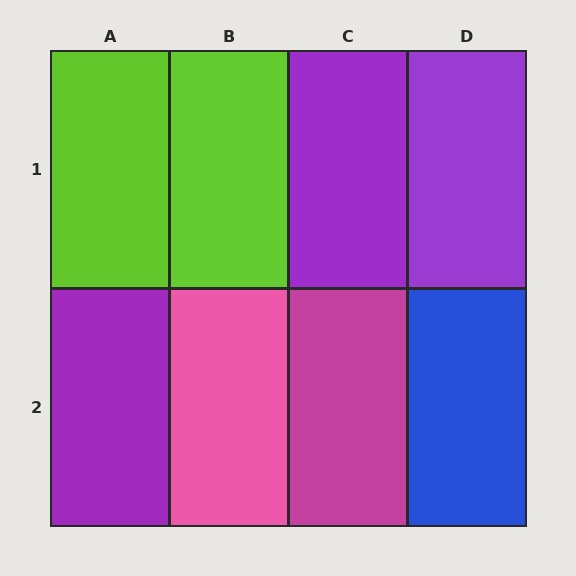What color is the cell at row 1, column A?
Lime.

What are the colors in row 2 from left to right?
Purple, pink, magenta, blue.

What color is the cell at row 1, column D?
Purple.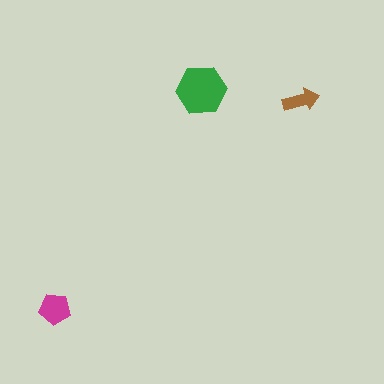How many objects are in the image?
There are 3 objects in the image.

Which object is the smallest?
The brown arrow.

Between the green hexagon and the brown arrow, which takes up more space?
The green hexagon.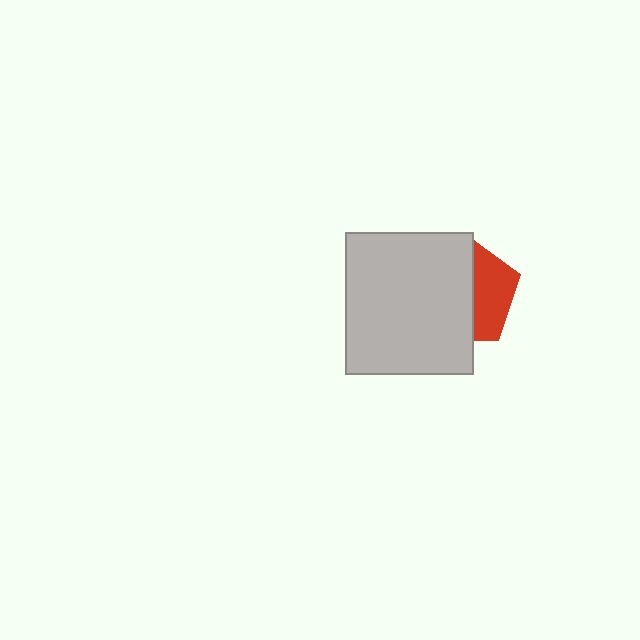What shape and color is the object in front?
The object in front is a light gray rectangle.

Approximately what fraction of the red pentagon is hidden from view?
Roughly 62% of the red pentagon is hidden behind the light gray rectangle.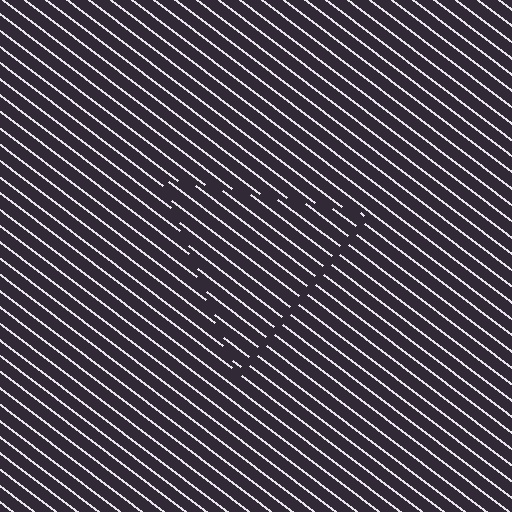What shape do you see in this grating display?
An illusory triangle. The interior of the shape contains the same grating, shifted by half a period — the contour is defined by the phase discontinuity where line-ends from the inner and outer gratings abut.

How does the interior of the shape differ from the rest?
The interior of the shape contains the same grating, shifted by half a period — the contour is defined by the phase discontinuity where line-ends from the inner and outer gratings abut.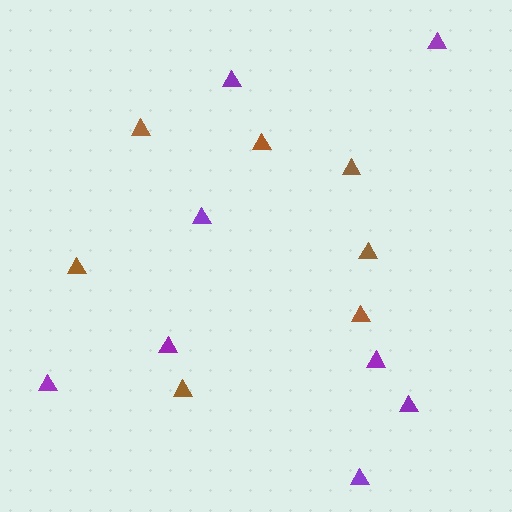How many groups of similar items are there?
There are 2 groups: one group of brown triangles (7) and one group of purple triangles (8).